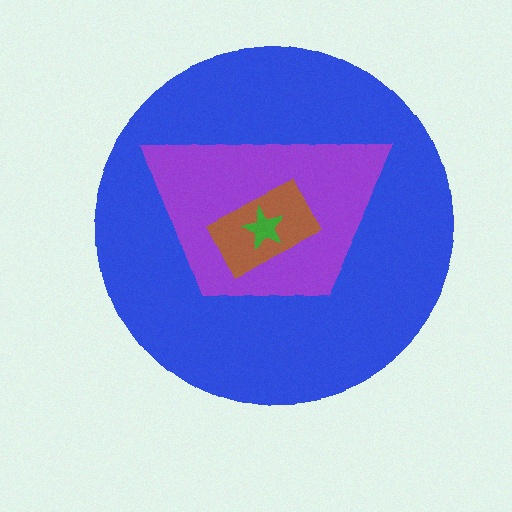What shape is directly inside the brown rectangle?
The green star.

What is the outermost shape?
The blue circle.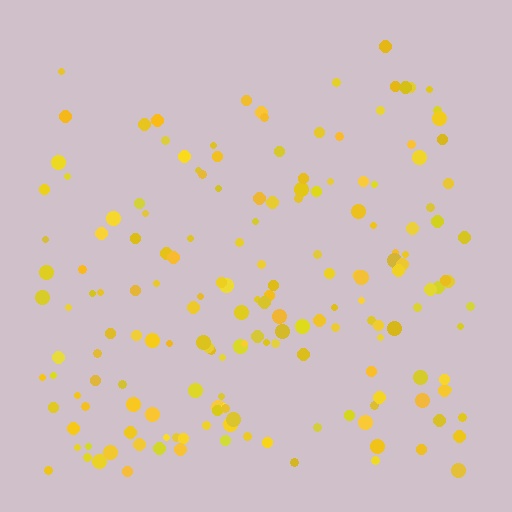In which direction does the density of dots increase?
From top to bottom, with the bottom side densest.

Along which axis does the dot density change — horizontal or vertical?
Vertical.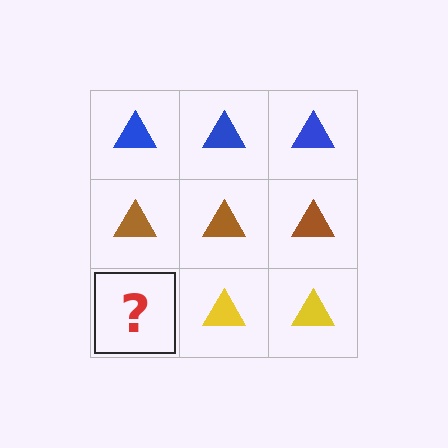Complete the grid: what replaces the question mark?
The question mark should be replaced with a yellow triangle.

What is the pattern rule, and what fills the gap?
The rule is that each row has a consistent color. The gap should be filled with a yellow triangle.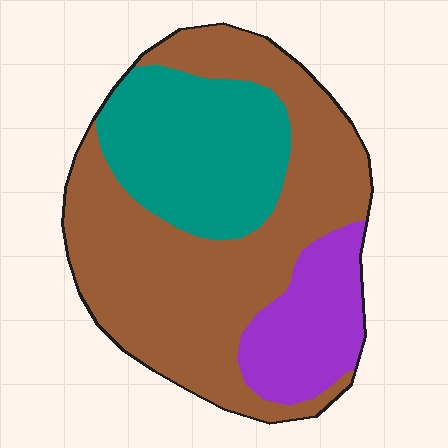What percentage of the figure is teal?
Teal covers around 30% of the figure.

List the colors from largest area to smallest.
From largest to smallest: brown, teal, purple.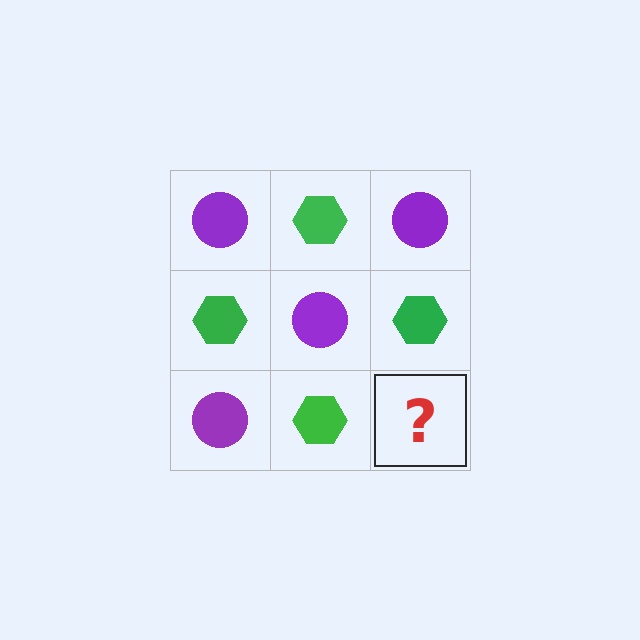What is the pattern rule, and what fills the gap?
The rule is that it alternates purple circle and green hexagon in a checkerboard pattern. The gap should be filled with a purple circle.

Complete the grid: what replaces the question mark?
The question mark should be replaced with a purple circle.